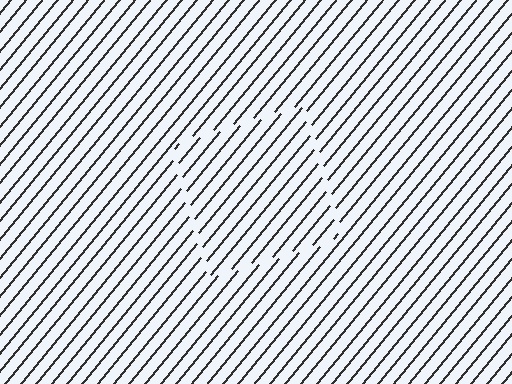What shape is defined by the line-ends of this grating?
An illusory square. The interior of the shape contains the same grating, shifted by half a period — the contour is defined by the phase discontinuity where line-ends from the inner and outer gratings abut.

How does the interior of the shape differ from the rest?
The interior of the shape contains the same grating, shifted by half a period — the contour is defined by the phase discontinuity where line-ends from the inner and outer gratings abut.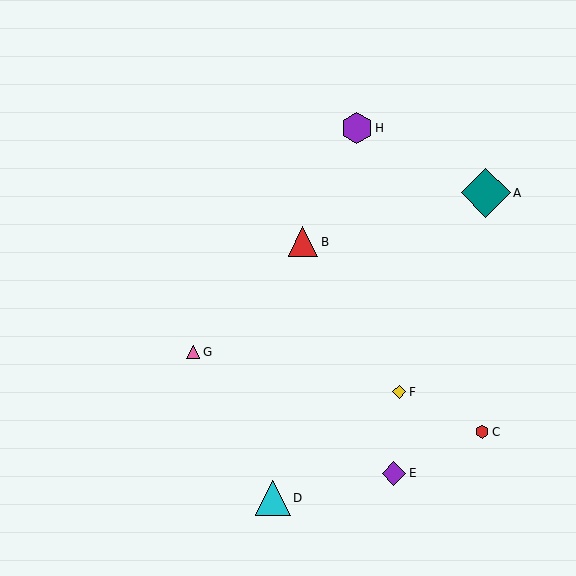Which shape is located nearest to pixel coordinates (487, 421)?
The red hexagon (labeled C) at (482, 432) is nearest to that location.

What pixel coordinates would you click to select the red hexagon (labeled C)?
Click at (482, 432) to select the red hexagon C.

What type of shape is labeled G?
Shape G is a pink triangle.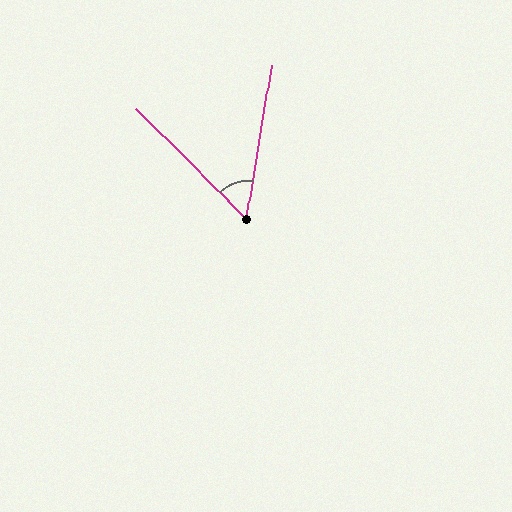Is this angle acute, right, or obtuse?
It is acute.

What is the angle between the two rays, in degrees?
Approximately 55 degrees.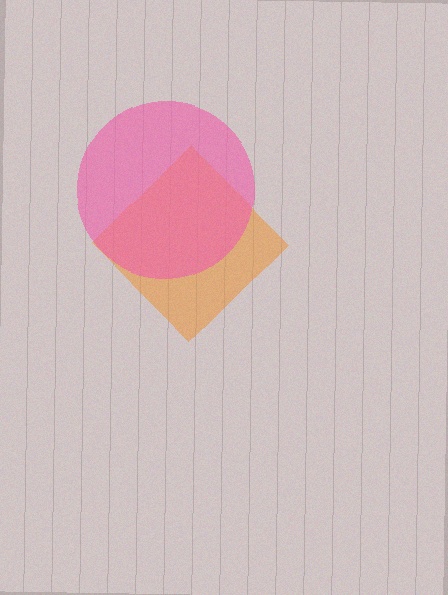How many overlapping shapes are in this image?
There are 2 overlapping shapes in the image.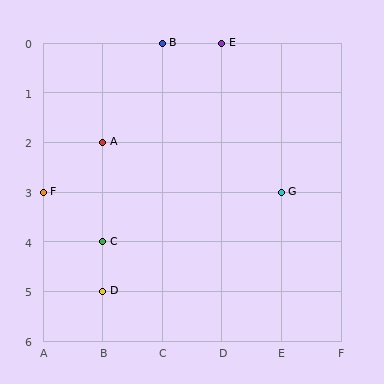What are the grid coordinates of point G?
Point G is at grid coordinates (E, 3).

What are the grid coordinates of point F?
Point F is at grid coordinates (A, 3).